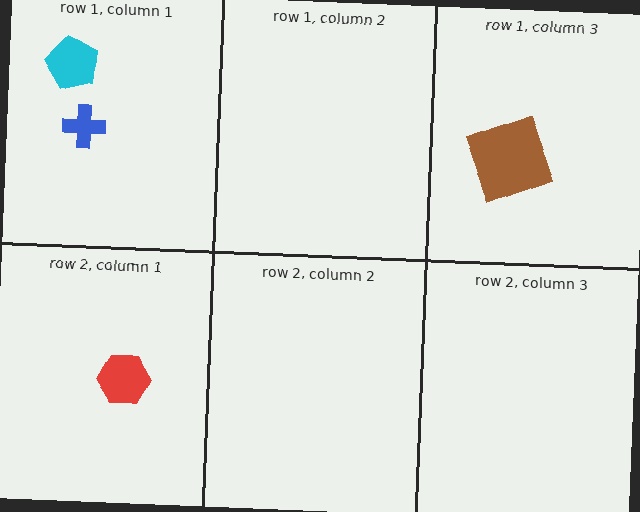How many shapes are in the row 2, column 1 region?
1.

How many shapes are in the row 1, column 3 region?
1.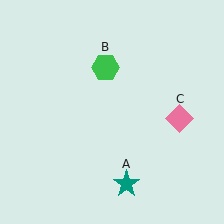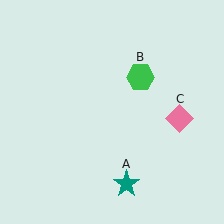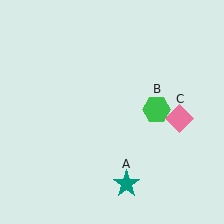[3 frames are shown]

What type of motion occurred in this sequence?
The green hexagon (object B) rotated clockwise around the center of the scene.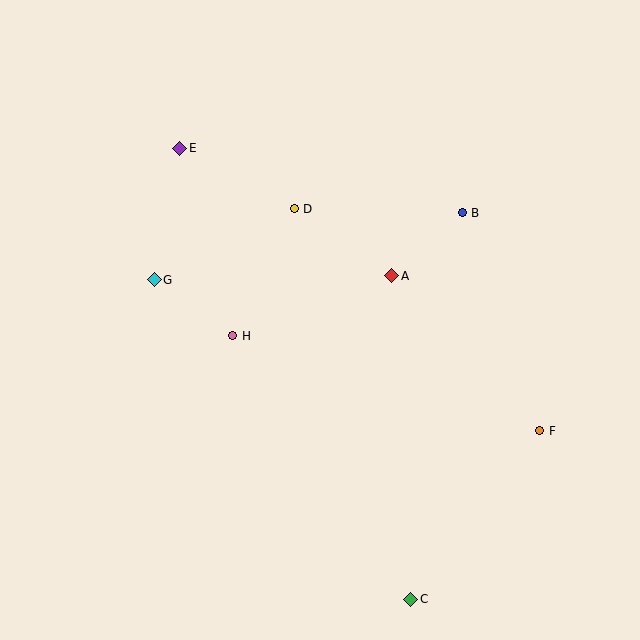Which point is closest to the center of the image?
Point A at (392, 276) is closest to the center.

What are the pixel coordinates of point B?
Point B is at (462, 213).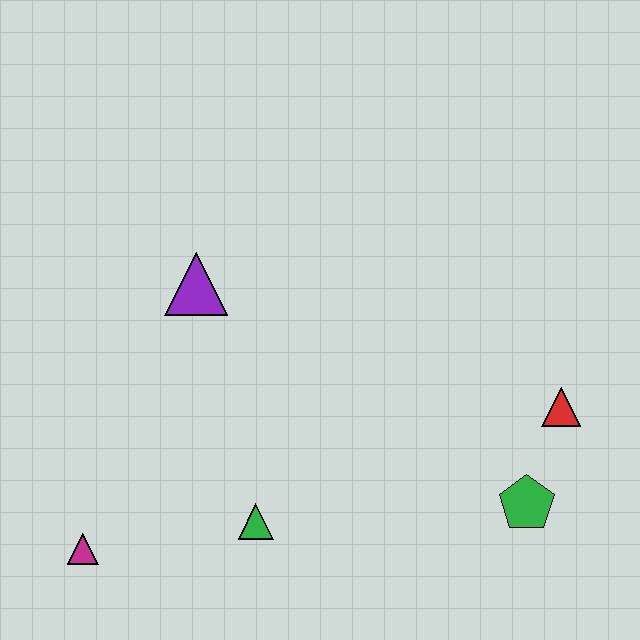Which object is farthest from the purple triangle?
The green pentagon is farthest from the purple triangle.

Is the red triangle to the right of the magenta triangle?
Yes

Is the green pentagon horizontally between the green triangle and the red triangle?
Yes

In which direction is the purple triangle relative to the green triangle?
The purple triangle is above the green triangle.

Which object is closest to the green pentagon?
The red triangle is closest to the green pentagon.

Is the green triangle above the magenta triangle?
Yes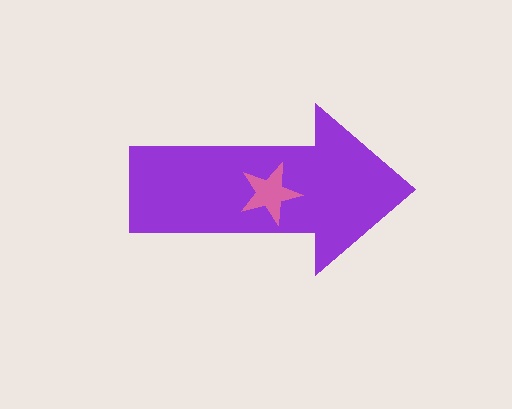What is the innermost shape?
The pink star.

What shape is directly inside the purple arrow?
The pink star.